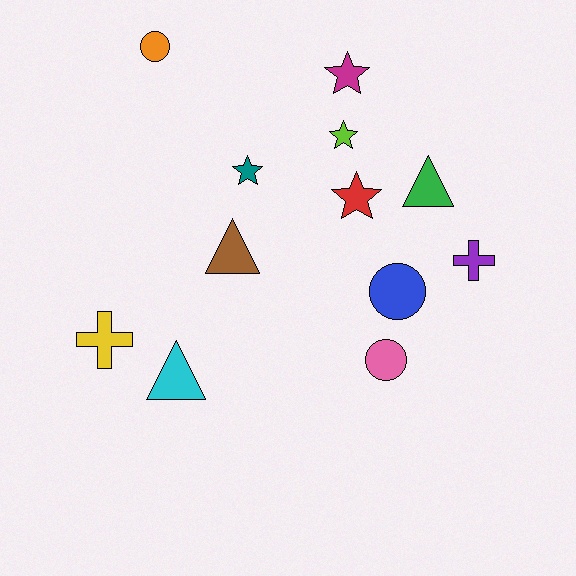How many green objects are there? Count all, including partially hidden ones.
There is 1 green object.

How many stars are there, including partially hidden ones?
There are 4 stars.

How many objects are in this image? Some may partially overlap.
There are 12 objects.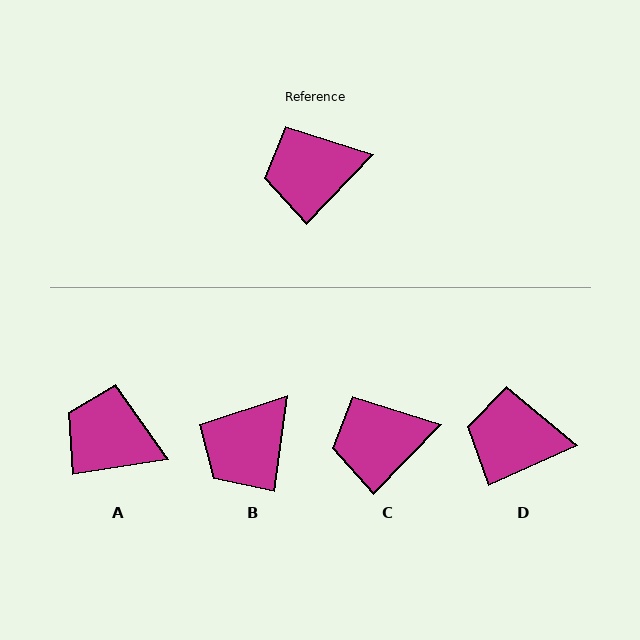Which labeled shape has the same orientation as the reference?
C.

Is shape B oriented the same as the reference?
No, it is off by about 36 degrees.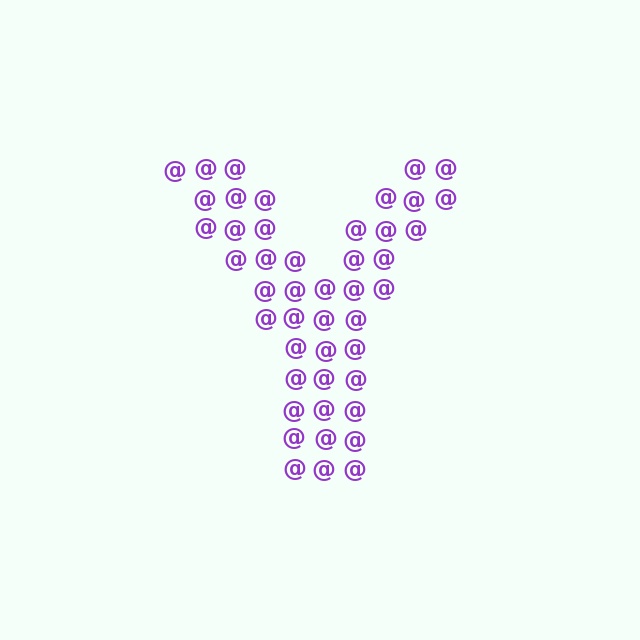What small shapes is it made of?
It is made of small at signs.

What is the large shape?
The large shape is the letter Y.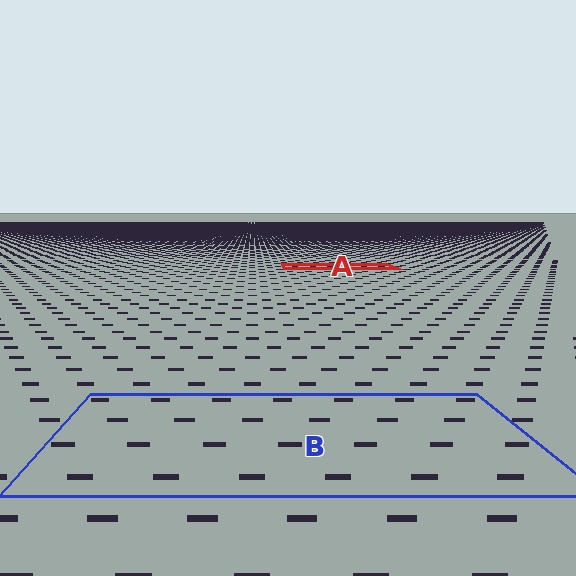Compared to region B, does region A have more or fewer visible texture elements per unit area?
Region A has more texture elements per unit area — they are packed more densely because it is farther away.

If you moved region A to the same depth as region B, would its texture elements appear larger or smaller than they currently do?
They would appear larger. At a closer depth, the same texture elements are projected at a bigger on-screen size.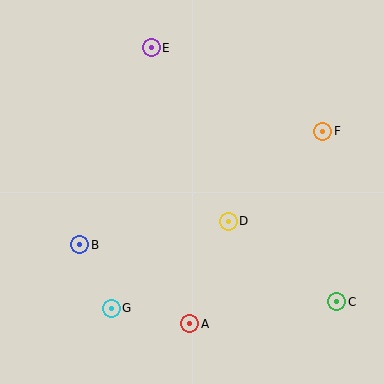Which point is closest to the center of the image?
Point D at (228, 221) is closest to the center.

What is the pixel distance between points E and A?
The distance between E and A is 279 pixels.